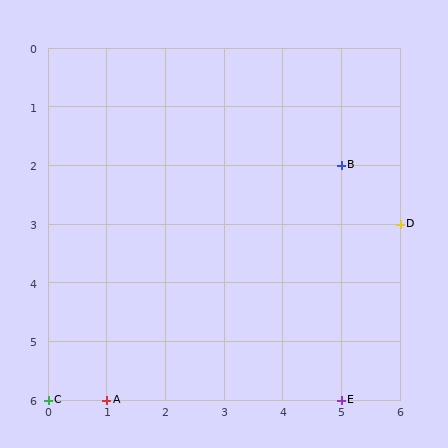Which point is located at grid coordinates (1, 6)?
Point A is at (1, 6).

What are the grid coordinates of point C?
Point C is at grid coordinates (0, 6).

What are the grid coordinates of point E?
Point E is at grid coordinates (5, 6).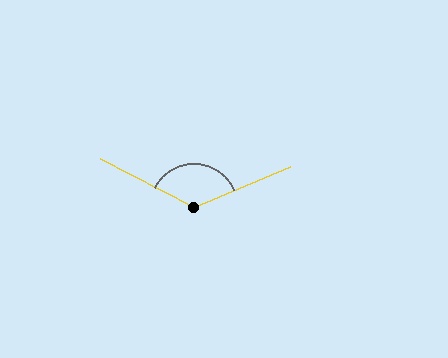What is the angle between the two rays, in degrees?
Approximately 130 degrees.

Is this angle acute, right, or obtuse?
It is obtuse.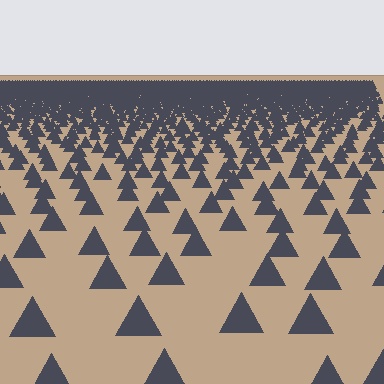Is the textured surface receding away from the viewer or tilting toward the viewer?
The surface is receding away from the viewer. Texture elements get smaller and denser toward the top.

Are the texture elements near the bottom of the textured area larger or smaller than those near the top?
Larger. Near the bottom, elements are closer to the viewer and appear at a bigger on-screen size.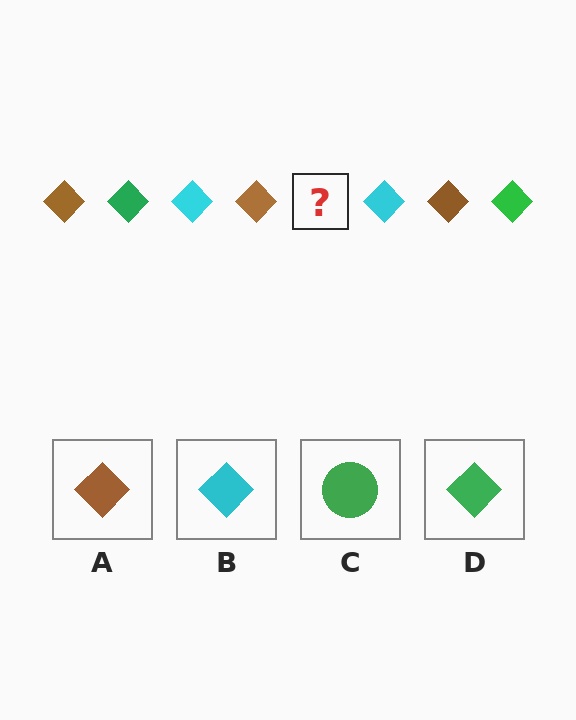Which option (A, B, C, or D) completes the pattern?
D.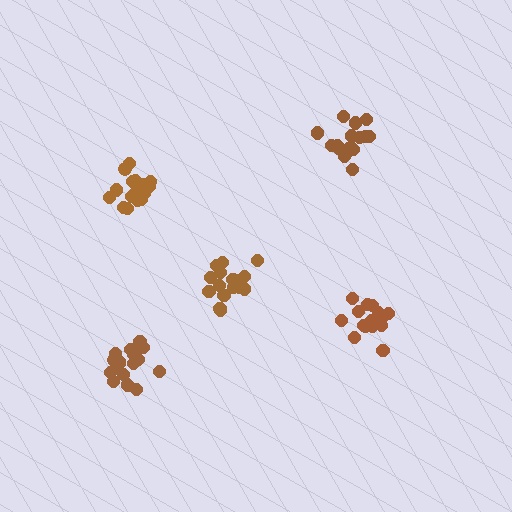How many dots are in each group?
Group 1: 19 dots, Group 2: 18 dots, Group 3: 17 dots, Group 4: 17 dots, Group 5: 17 dots (88 total).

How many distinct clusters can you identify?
There are 5 distinct clusters.